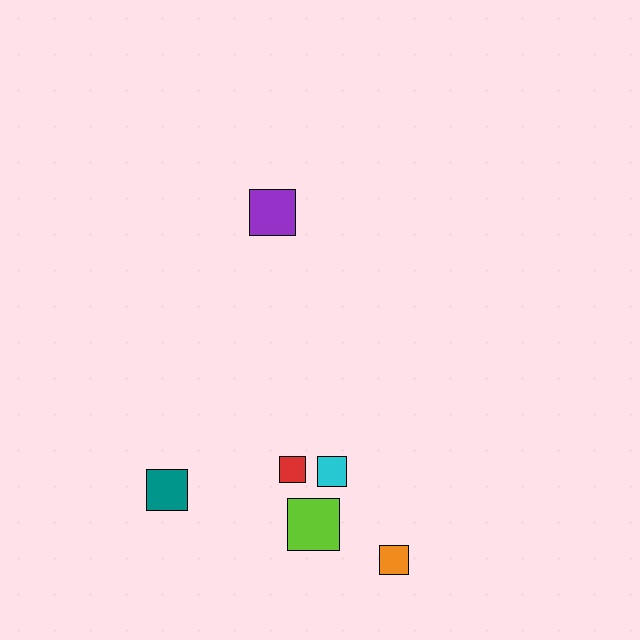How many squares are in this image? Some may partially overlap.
There are 6 squares.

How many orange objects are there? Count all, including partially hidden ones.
There is 1 orange object.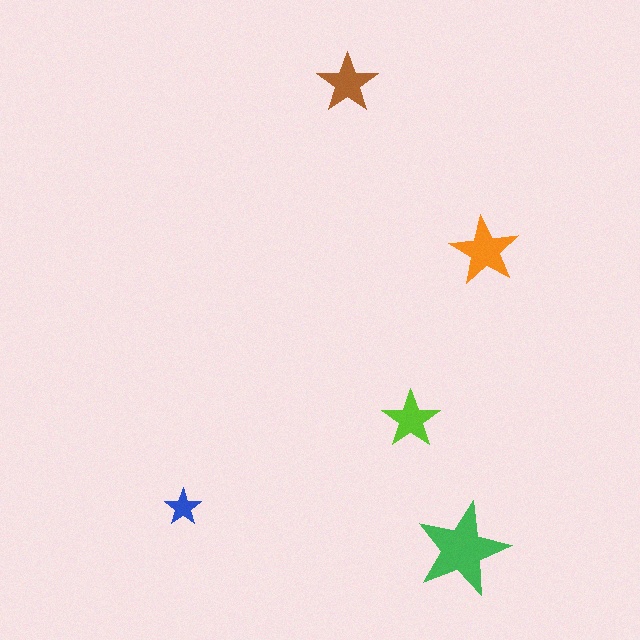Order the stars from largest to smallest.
the green one, the orange one, the brown one, the lime one, the blue one.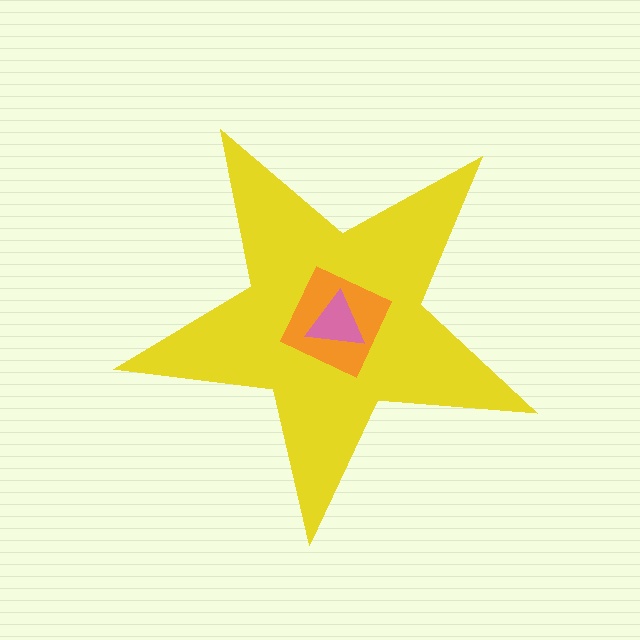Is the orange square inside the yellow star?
Yes.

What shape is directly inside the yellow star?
The orange square.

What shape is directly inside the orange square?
The pink triangle.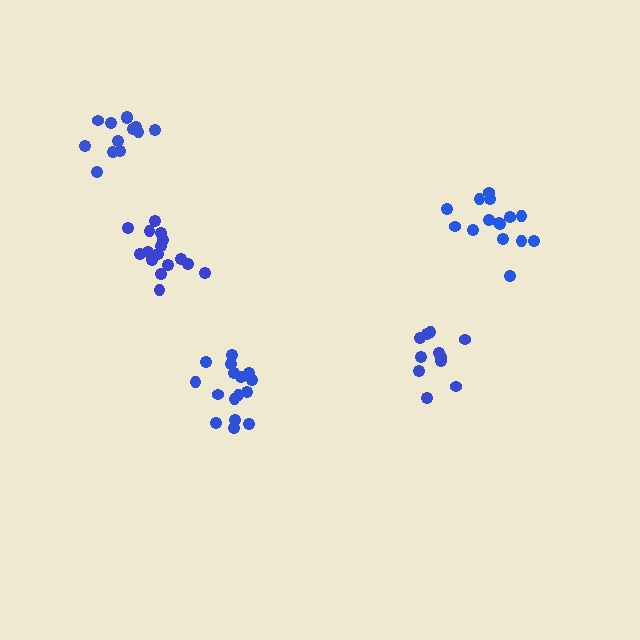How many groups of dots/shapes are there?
There are 5 groups.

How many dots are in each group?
Group 1: 16 dots, Group 2: 11 dots, Group 3: 16 dots, Group 4: 16 dots, Group 5: 13 dots (72 total).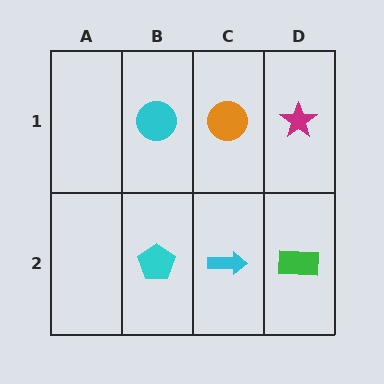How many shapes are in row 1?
3 shapes.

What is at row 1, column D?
A magenta star.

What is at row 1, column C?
An orange circle.